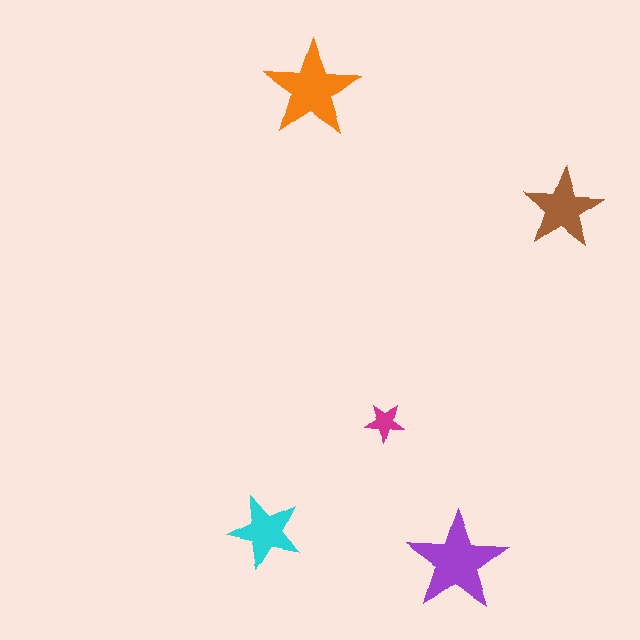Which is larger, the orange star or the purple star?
The purple one.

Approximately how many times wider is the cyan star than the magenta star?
About 2 times wider.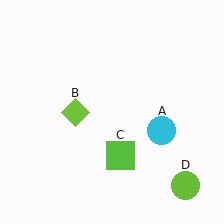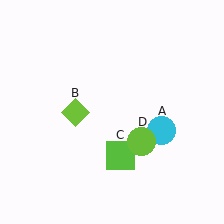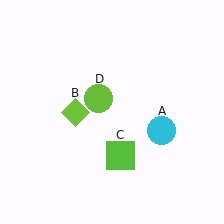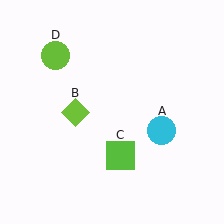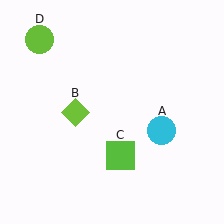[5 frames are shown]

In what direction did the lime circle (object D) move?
The lime circle (object D) moved up and to the left.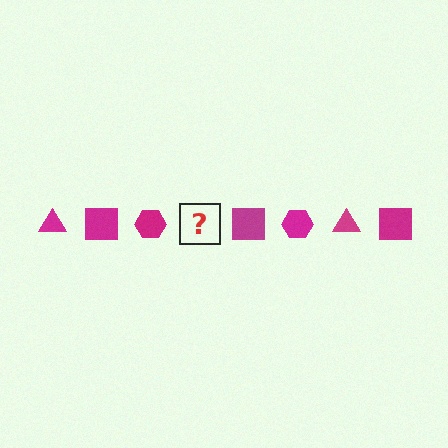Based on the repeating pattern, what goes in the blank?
The blank should be a magenta triangle.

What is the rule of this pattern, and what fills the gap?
The rule is that the pattern cycles through triangle, square, hexagon shapes in magenta. The gap should be filled with a magenta triangle.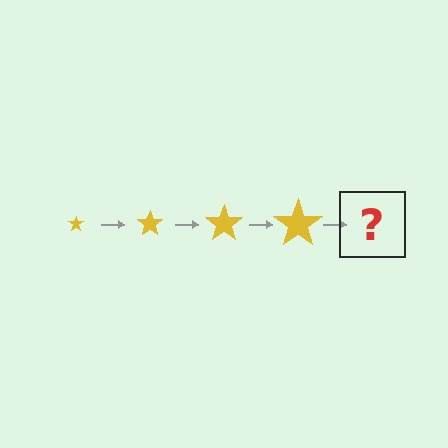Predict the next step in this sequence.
The next step is a yellow star, larger than the previous one.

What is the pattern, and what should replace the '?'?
The pattern is that the star gets progressively larger each step. The '?' should be a yellow star, larger than the previous one.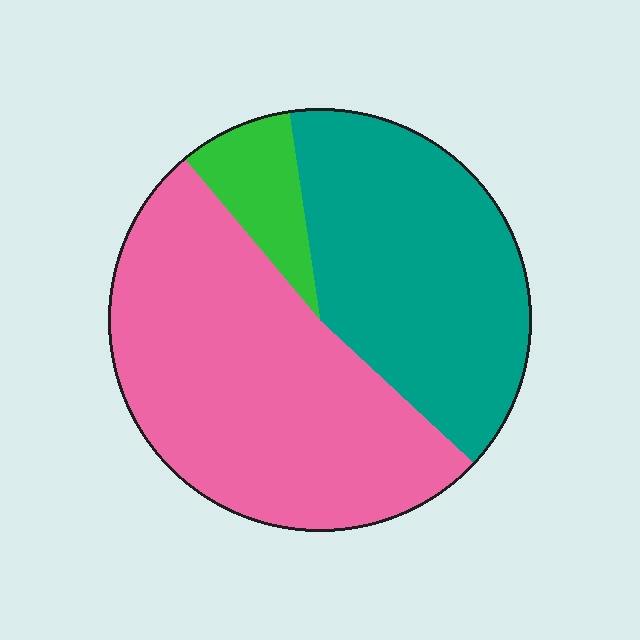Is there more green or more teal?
Teal.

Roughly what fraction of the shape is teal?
Teal takes up between a third and a half of the shape.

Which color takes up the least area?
Green, at roughly 10%.